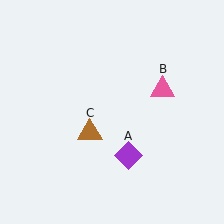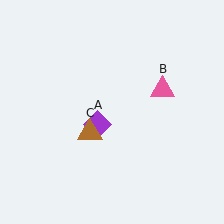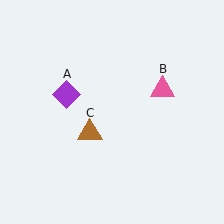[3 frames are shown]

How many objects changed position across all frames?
1 object changed position: purple diamond (object A).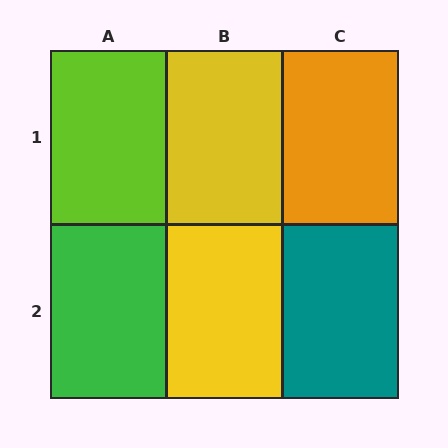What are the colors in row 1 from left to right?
Lime, yellow, orange.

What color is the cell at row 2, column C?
Teal.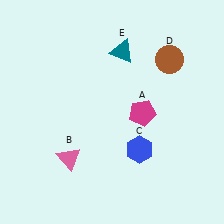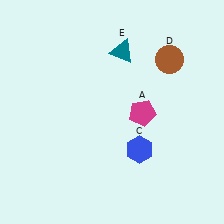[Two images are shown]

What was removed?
The pink triangle (B) was removed in Image 2.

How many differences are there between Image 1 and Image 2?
There is 1 difference between the two images.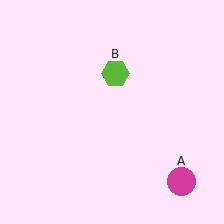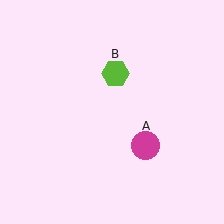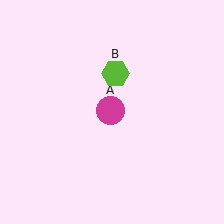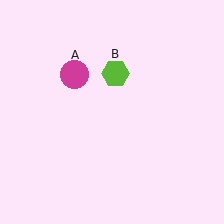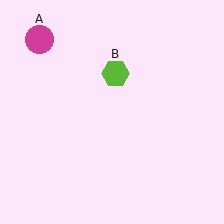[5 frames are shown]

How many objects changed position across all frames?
1 object changed position: magenta circle (object A).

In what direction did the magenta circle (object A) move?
The magenta circle (object A) moved up and to the left.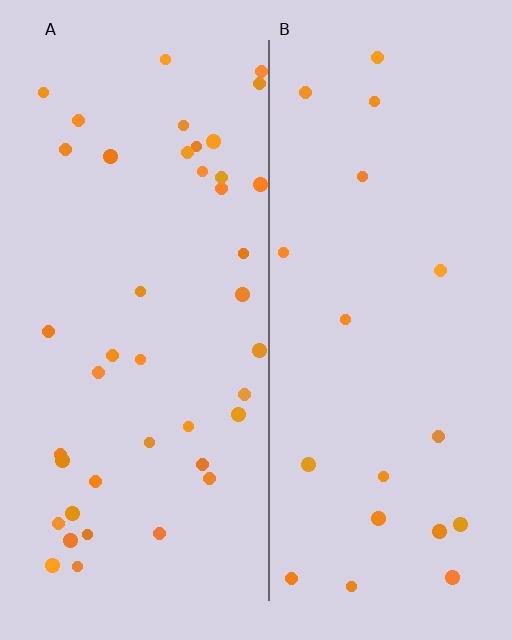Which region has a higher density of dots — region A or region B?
A (the left).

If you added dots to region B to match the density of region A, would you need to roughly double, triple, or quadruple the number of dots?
Approximately double.